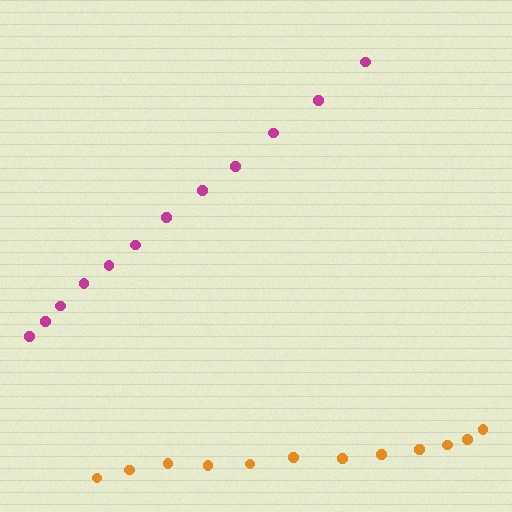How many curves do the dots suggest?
There are 2 distinct paths.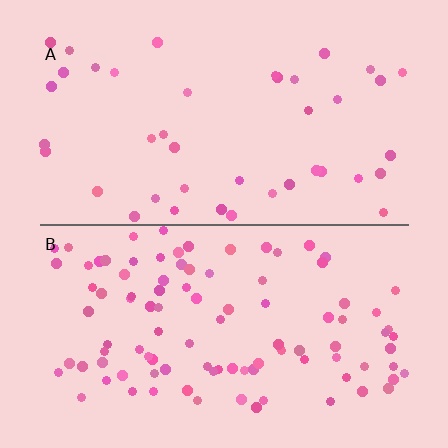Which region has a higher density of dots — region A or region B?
B (the bottom).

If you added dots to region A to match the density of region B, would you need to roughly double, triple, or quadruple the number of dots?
Approximately double.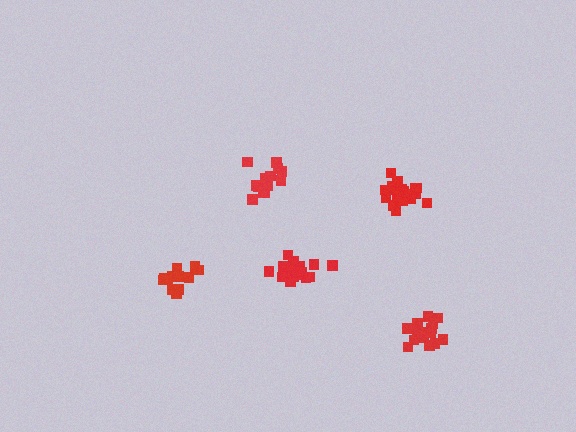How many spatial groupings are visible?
There are 5 spatial groupings.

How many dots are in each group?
Group 1: 15 dots, Group 2: 14 dots, Group 3: 18 dots, Group 4: 20 dots, Group 5: 17 dots (84 total).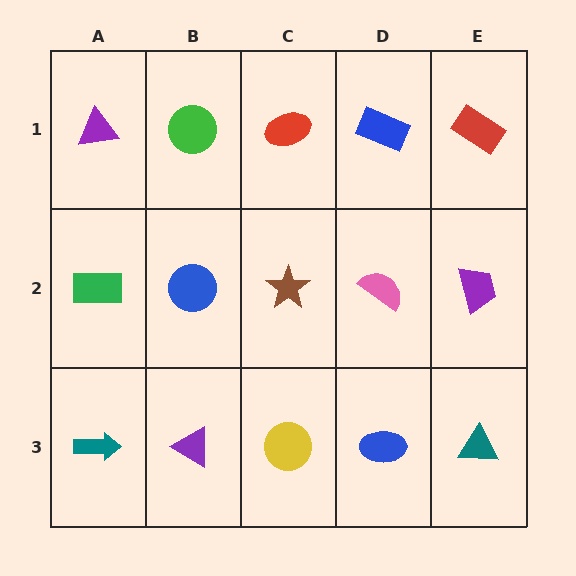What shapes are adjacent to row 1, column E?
A purple trapezoid (row 2, column E), a blue rectangle (row 1, column D).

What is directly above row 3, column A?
A green rectangle.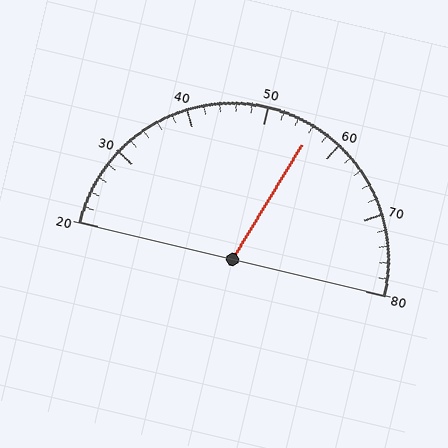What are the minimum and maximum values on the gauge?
The gauge ranges from 20 to 80.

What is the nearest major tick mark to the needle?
The nearest major tick mark is 60.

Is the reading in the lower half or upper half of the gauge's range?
The reading is in the upper half of the range (20 to 80).